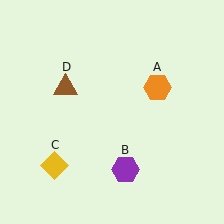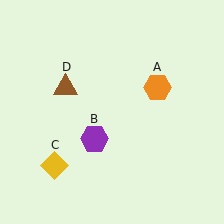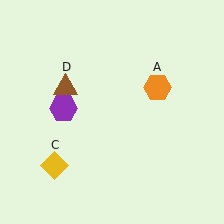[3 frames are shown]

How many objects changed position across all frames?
1 object changed position: purple hexagon (object B).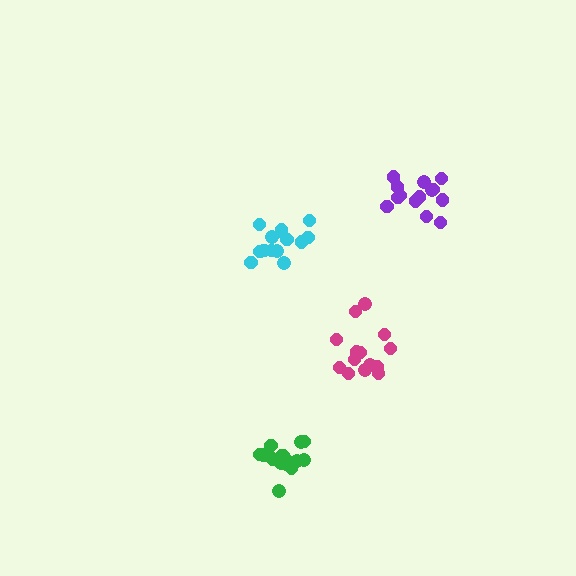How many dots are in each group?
Group 1: 14 dots, Group 2: 16 dots, Group 3: 14 dots, Group 4: 14 dots (58 total).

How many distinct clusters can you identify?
There are 4 distinct clusters.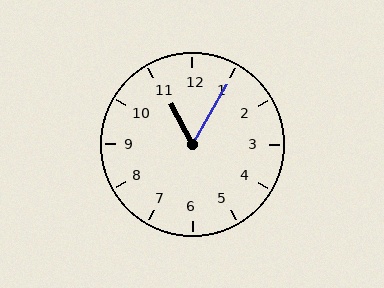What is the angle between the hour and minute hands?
Approximately 58 degrees.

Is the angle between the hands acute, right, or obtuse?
It is acute.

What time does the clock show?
11:05.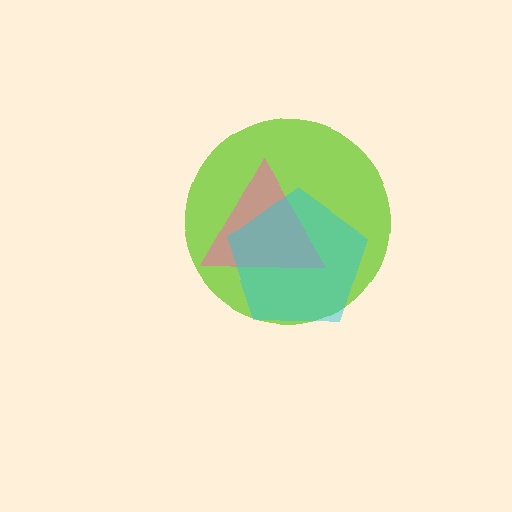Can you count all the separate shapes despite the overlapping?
Yes, there are 3 separate shapes.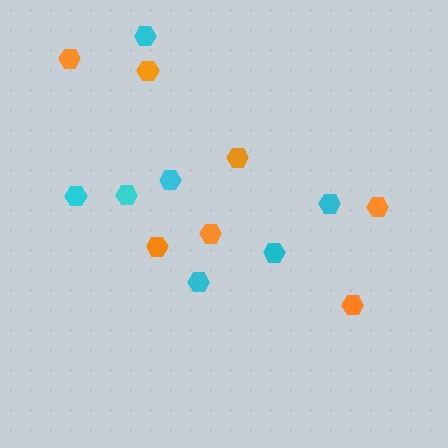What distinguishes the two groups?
There are 2 groups: one group of cyan hexagons (7) and one group of orange hexagons (7).